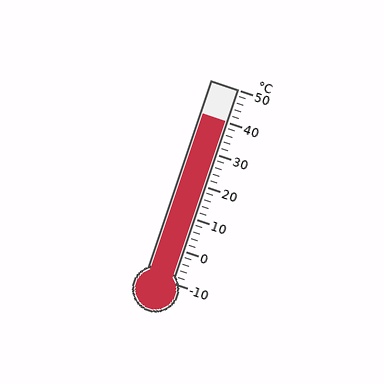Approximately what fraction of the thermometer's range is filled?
The thermometer is filled to approximately 85% of its range.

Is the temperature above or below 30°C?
The temperature is above 30°C.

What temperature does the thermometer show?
The thermometer shows approximately 40°C.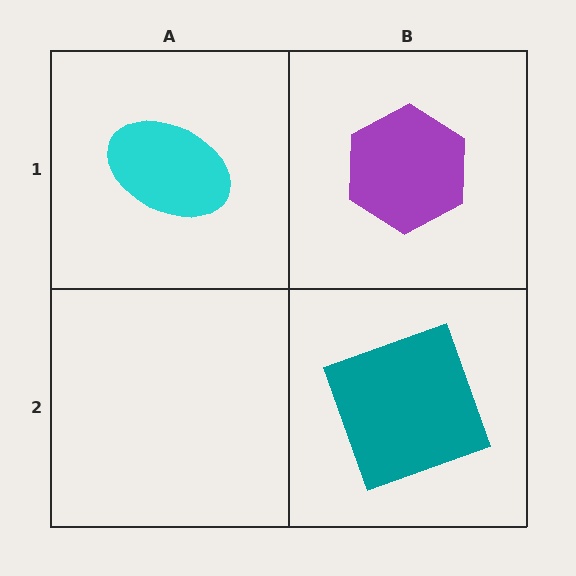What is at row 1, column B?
A purple hexagon.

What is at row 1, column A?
A cyan ellipse.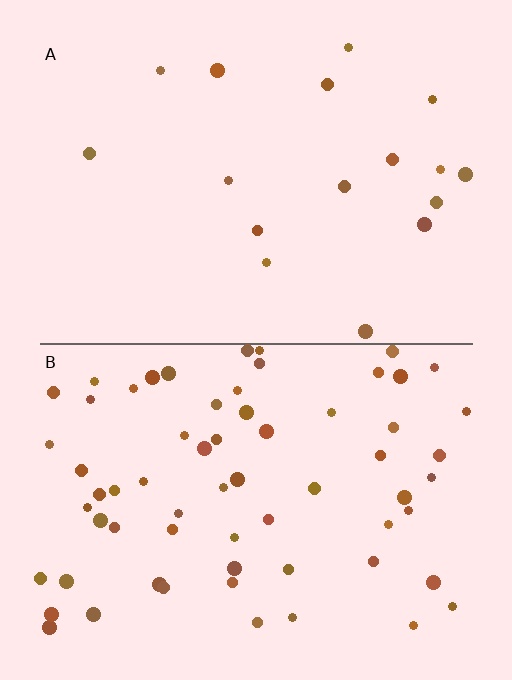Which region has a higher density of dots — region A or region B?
B (the bottom).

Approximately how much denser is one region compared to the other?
Approximately 3.8× — region B over region A.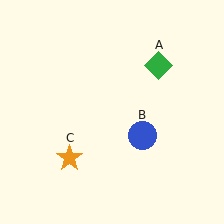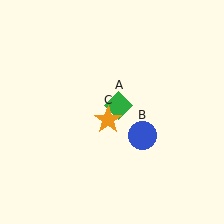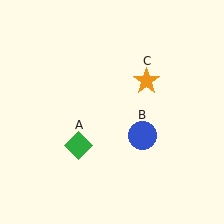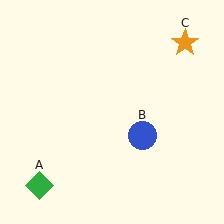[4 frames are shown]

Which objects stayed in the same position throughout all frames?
Blue circle (object B) remained stationary.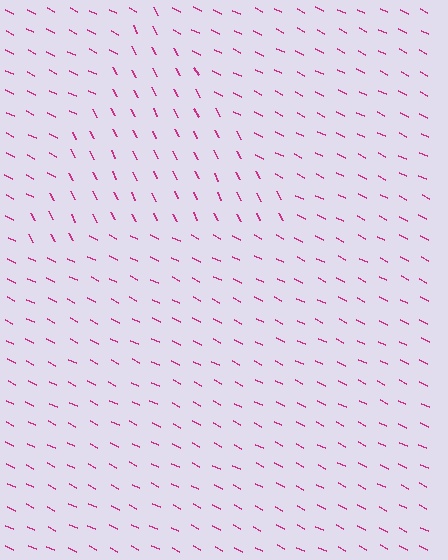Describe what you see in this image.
The image is filled with small magenta line segments. A triangle region in the image has lines oriented differently from the surrounding lines, creating a visible texture boundary.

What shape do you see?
I see a triangle.